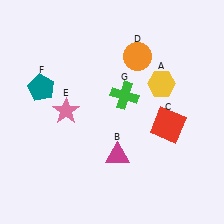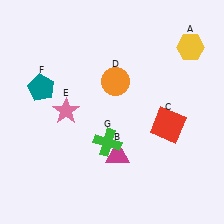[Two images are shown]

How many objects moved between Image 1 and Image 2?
3 objects moved between the two images.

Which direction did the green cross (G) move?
The green cross (G) moved down.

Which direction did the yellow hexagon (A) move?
The yellow hexagon (A) moved up.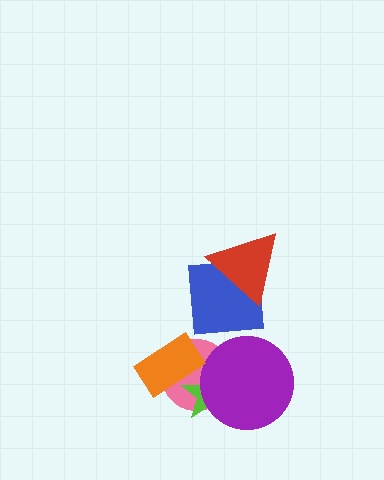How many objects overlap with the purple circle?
2 objects overlap with the purple circle.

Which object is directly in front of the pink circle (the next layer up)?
The lime star is directly in front of the pink circle.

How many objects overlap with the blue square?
1 object overlaps with the blue square.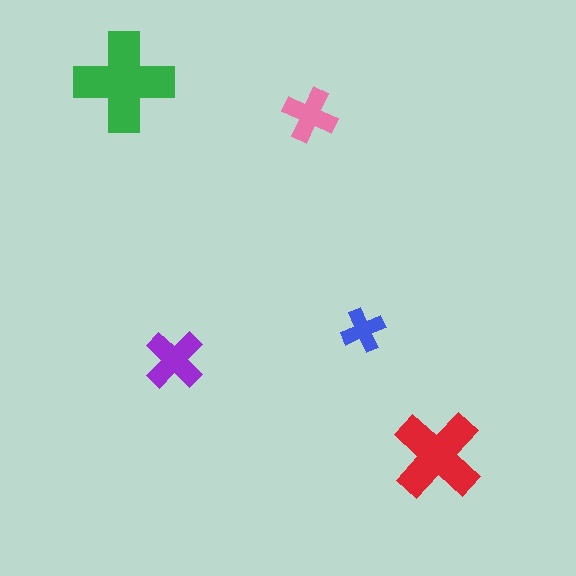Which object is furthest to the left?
The green cross is leftmost.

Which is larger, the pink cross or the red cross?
The red one.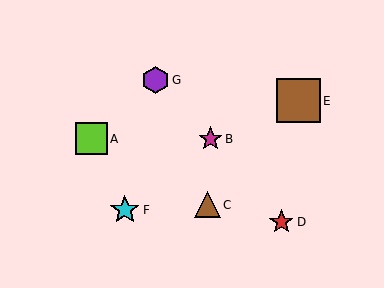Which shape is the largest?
The brown square (labeled E) is the largest.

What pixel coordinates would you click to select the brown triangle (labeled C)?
Click at (207, 205) to select the brown triangle C.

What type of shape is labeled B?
Shape B is a magenta star.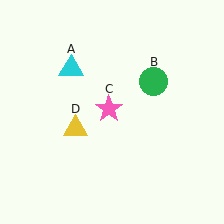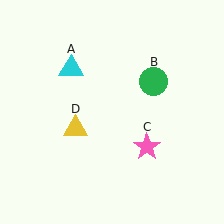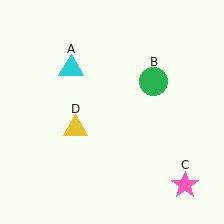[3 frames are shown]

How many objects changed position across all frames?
1 object changed position: pink star (object C).